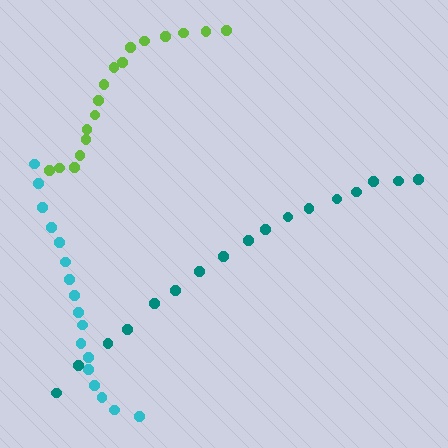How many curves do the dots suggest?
There are 3 distinct paths.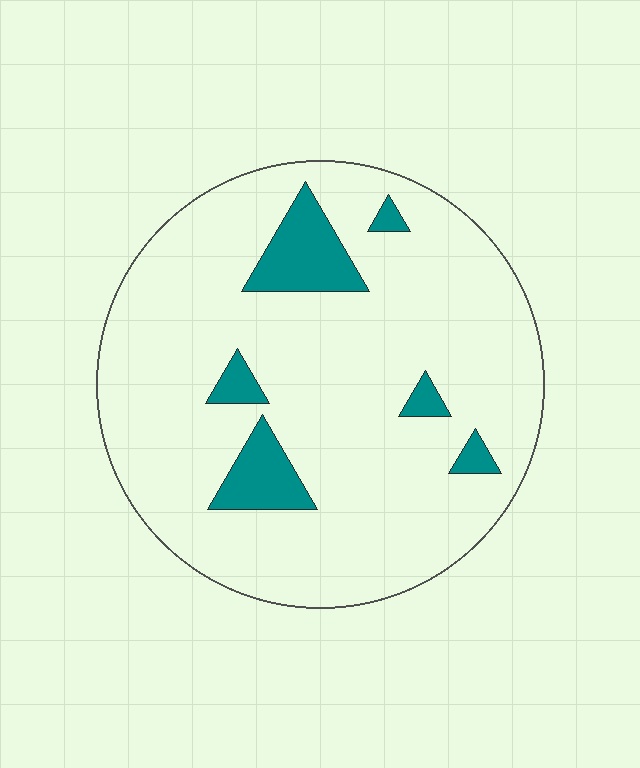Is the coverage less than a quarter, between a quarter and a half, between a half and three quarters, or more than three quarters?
Less than a quarter.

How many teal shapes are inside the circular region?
6.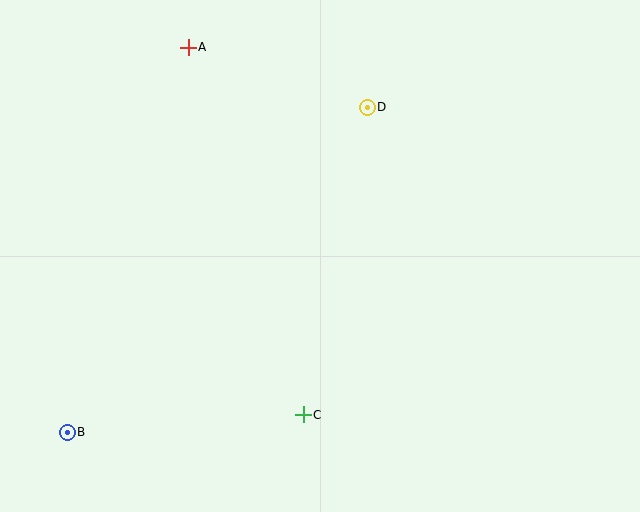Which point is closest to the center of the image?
Point D at (367, 107) is closest to the center.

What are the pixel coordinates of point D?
Point D is at (367, 107).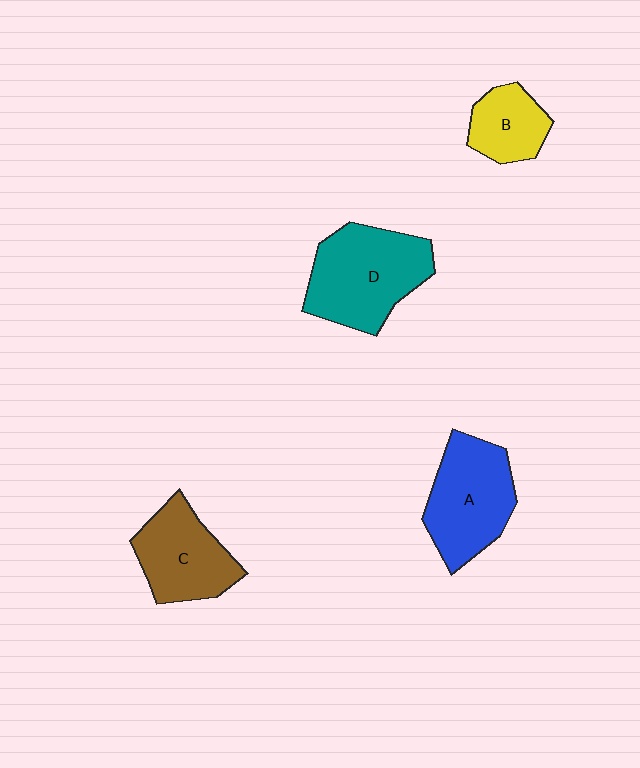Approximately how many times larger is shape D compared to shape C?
Approximately 1.3 times.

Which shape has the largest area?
Shape D (teal).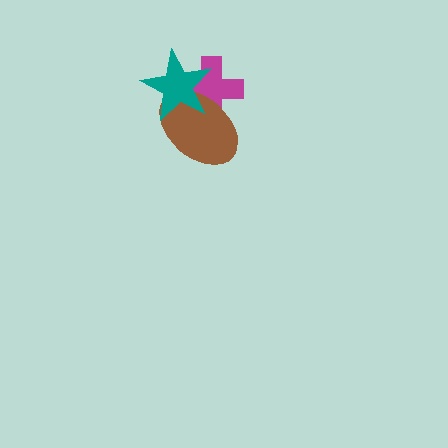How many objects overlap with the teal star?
2 objects overlap with the teal star.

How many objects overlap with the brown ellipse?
2 objects overlap with the brown ellipse.